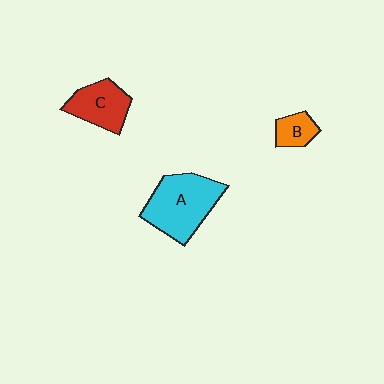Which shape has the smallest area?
Shape B (orange).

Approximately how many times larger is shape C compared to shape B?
Approximately 1.9 times.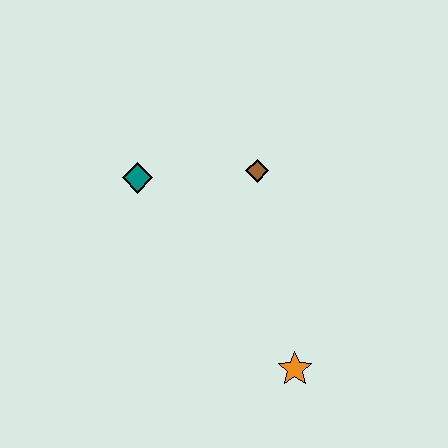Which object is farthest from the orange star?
The teal diamond is farthest from the orange star.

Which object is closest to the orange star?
The brown diamond is closest to the orange star.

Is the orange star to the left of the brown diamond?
No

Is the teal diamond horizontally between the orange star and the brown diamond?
No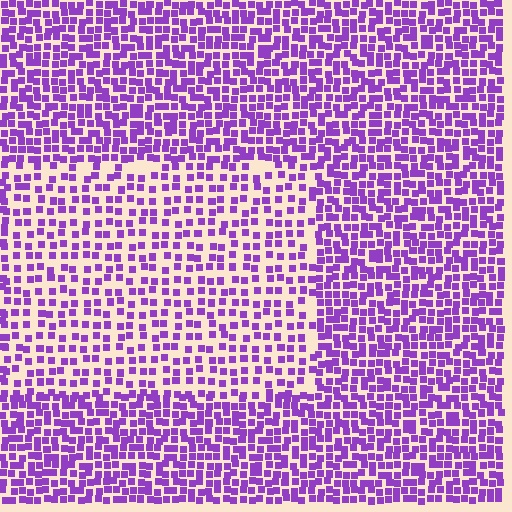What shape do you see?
I see a rectangle.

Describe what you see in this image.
The image contains small purple elements arranged at two different densities. A rectangle-shaped region is visible where the elements are less densely packed than the surrounding area.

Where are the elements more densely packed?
The elements are more densely packed outside the rectangle boundary.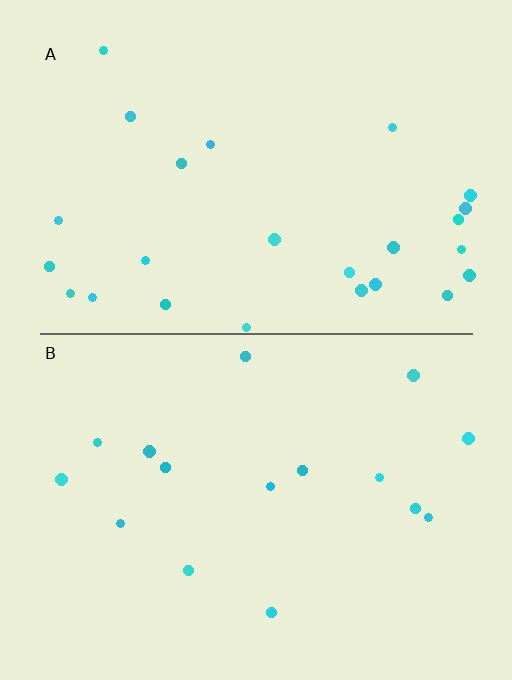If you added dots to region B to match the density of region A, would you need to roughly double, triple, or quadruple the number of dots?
Approximately double.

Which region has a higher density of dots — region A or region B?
A (the top).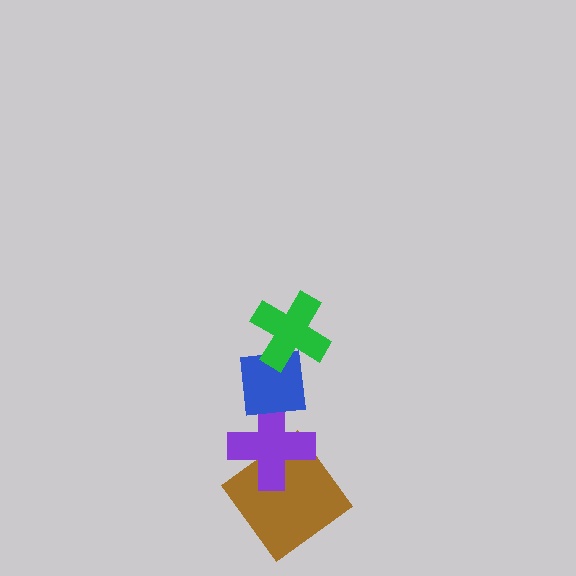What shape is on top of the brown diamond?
The purple cross is on top of the brown diamond.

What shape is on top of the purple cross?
The blue square is on top of the purple cross.